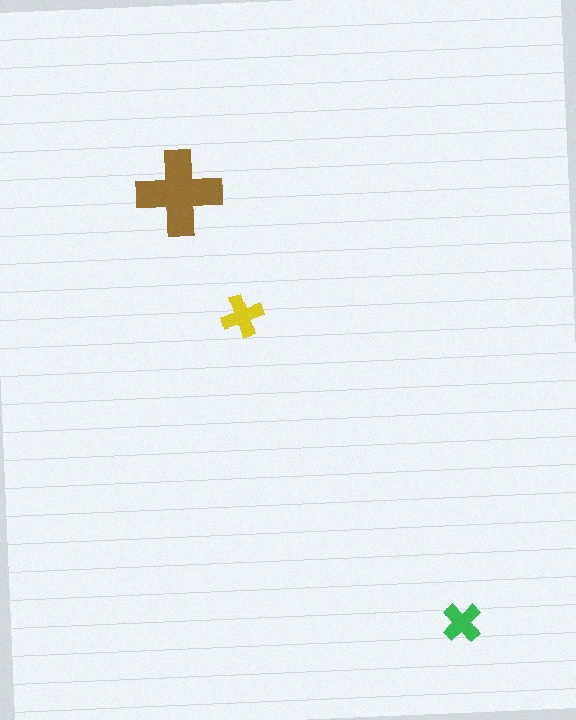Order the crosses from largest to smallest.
the brown one, the yellow one, the green one.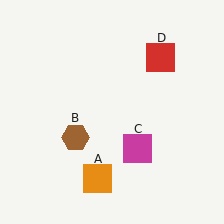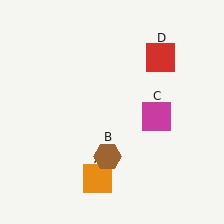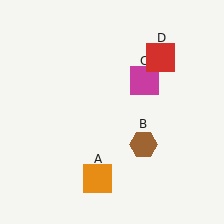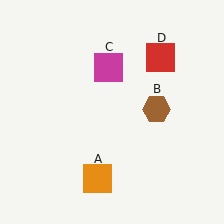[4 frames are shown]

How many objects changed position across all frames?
2 objects changed position: brown hexagon (object B), magenta square (object C).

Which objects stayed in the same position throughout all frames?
Orange square (object A) and red square (object D) remained stationary.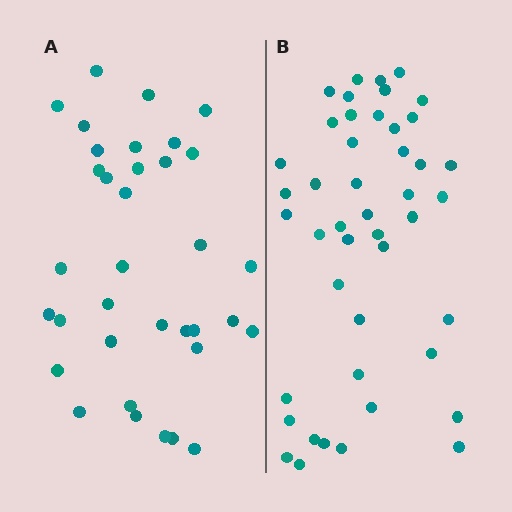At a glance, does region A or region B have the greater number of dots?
Region B (the right region) has more dots.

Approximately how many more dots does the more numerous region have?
Region B has roughly 10 or so more dots than region A.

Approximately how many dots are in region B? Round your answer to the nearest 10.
About 40 dots. (The exact count is 45, which rounds to 40.)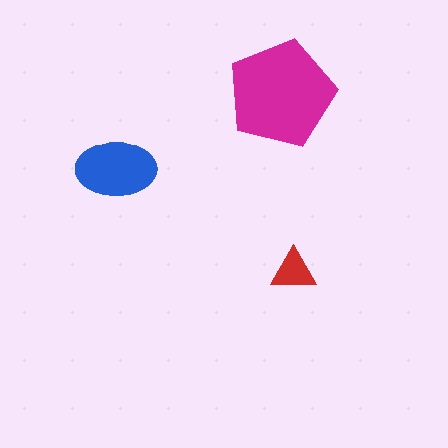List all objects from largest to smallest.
The magenta pentagon, the blue ellipse, the red triangle.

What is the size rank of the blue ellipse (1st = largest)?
2nd.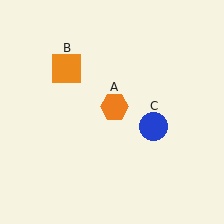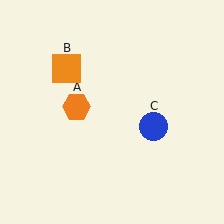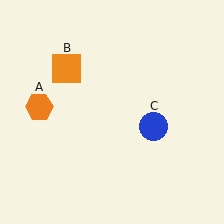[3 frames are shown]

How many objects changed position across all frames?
1 object changed position: orange hexagon (object A).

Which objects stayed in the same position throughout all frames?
Orange square (object B) and blue circle (object C) remained stationary.